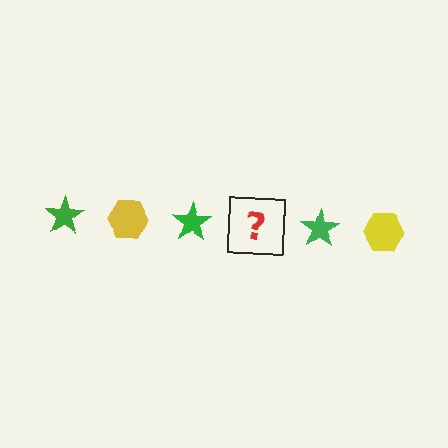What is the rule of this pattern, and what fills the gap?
The rule is that the pattern alternates between green star and yellow hexagon. The gap should be filled with a yellow hexagon.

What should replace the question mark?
The question mark should be replaced with a yellow hexagon.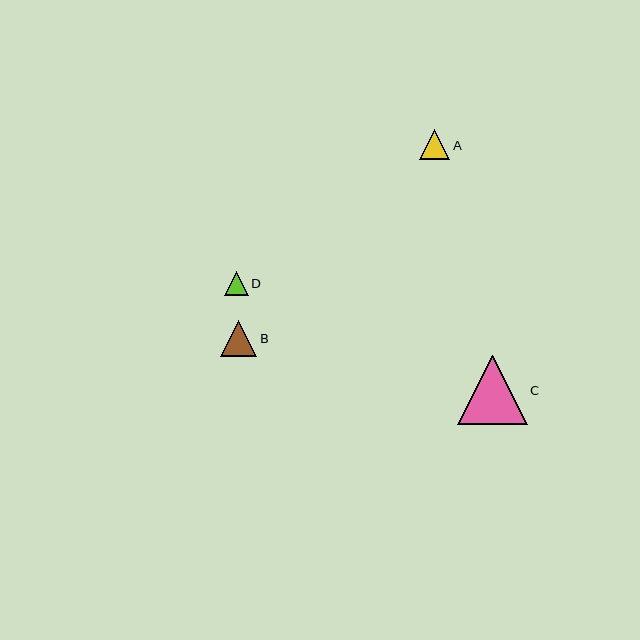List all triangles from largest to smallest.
From largest to smallest: C, B, A, D.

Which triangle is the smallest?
Triangle D is the smallest with a size of approximately 24 pixels.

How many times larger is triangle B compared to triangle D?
Triangle B is approximately 1.5 times the size of triangle D.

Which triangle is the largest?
Triangle C is the largest with a size of approximately 70 pixels.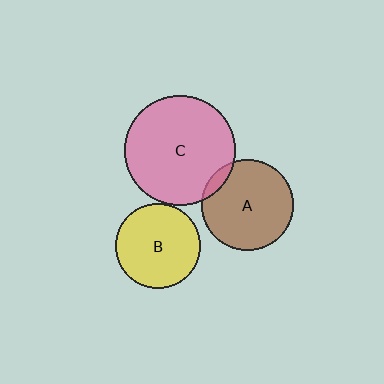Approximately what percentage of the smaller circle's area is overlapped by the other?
Approximately 10%.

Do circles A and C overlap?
Yes.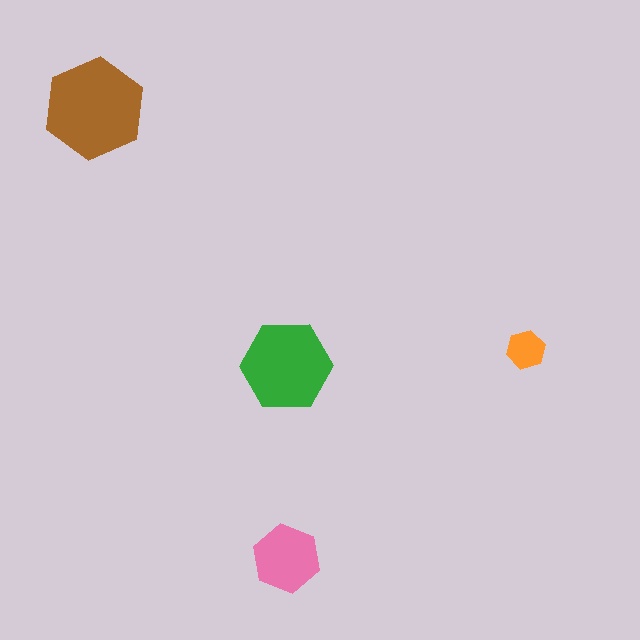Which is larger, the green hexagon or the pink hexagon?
The green one.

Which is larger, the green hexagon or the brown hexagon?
The brown one.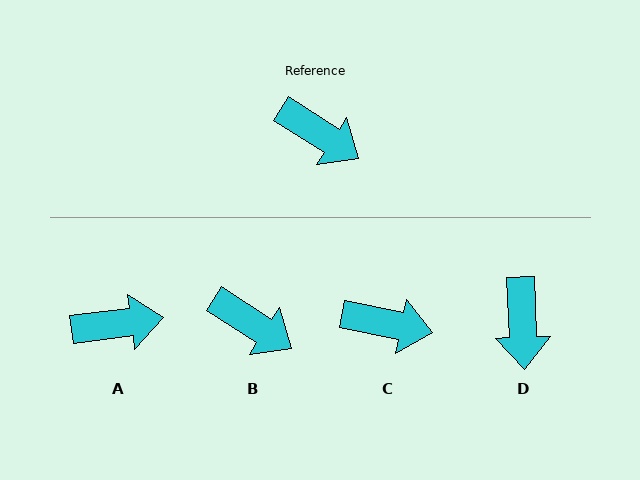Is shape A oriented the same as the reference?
No, it is off by about 40 degrees.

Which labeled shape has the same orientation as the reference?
B.